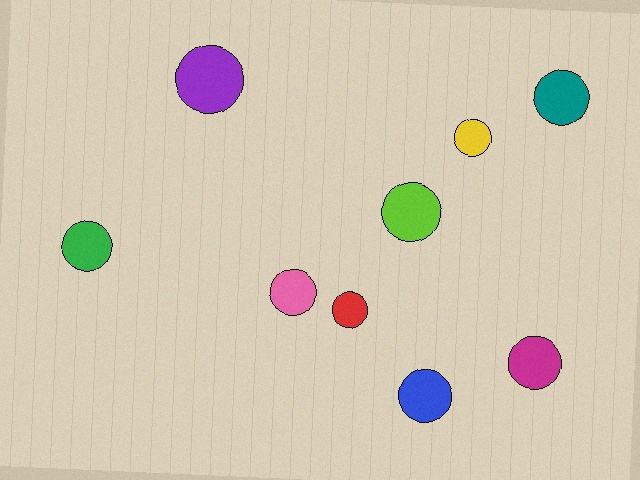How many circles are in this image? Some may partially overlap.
There are 9 circles.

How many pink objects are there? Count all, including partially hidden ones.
There is 1 pink object.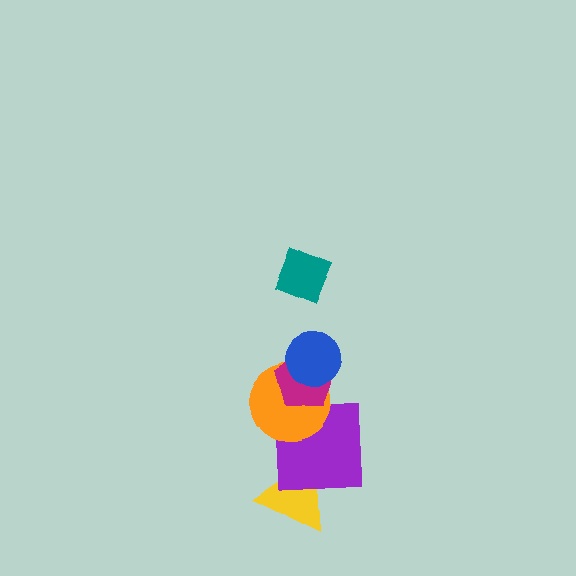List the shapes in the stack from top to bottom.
From top to bottom: the teal diamond, the blue circle, the magenta pentagon, the orange circle, the purple square, the yellow triangle.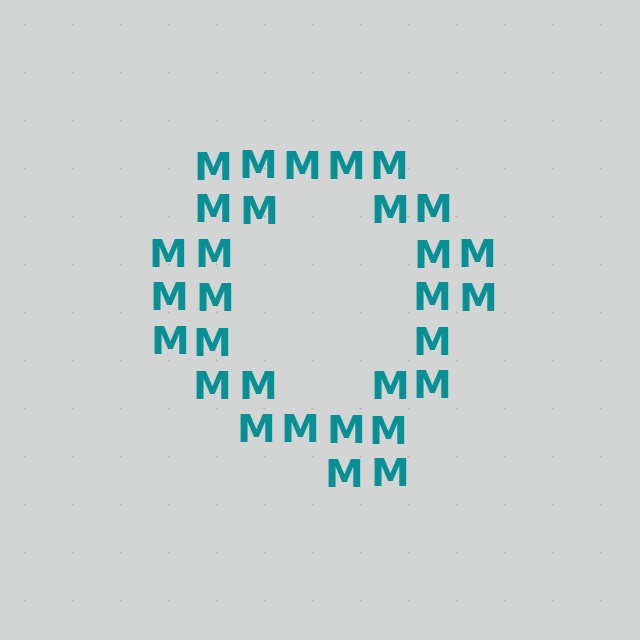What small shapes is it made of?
It is made of small letter M's.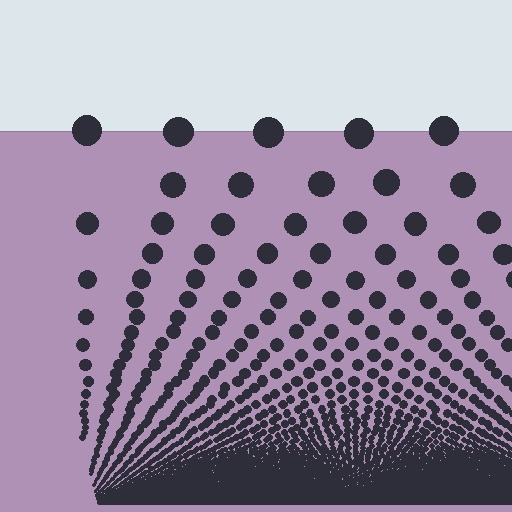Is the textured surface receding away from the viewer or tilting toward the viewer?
The surface appears to tilt toward the viewer. Texture elements get larger and sparser toward the top.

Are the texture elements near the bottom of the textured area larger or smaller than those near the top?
Smaller. The gradient is inverted — elements near the bottom are smaller and denser.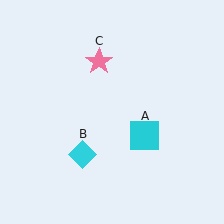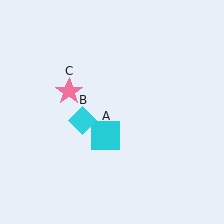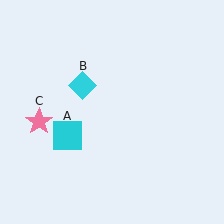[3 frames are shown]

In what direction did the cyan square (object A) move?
The cyan square (object A) moved left.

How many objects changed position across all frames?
3 objects changed position: cyan square (object A), cyan diamond (object B), pink star (object C).